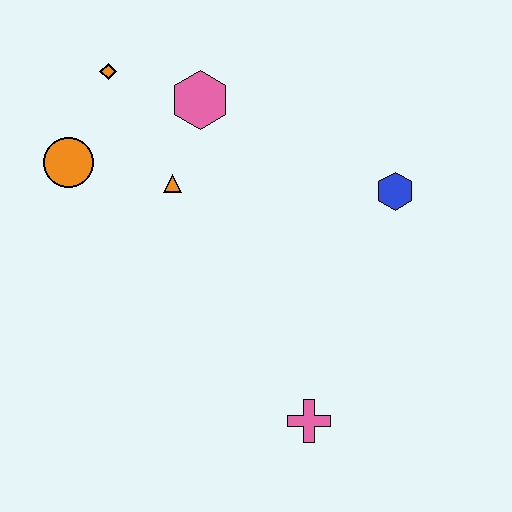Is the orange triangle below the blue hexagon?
No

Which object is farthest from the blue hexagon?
The orange circle is farthest from the blue hexagon.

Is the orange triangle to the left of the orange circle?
No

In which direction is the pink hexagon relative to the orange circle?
The pink hexagon is to the right of the orange circle.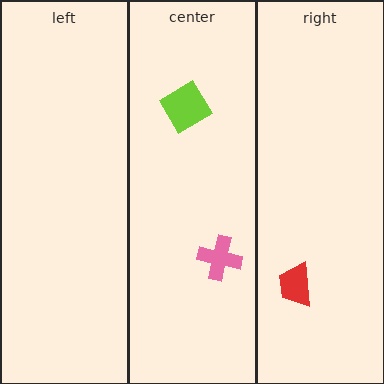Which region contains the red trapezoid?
The right region.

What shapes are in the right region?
The red trapezoid.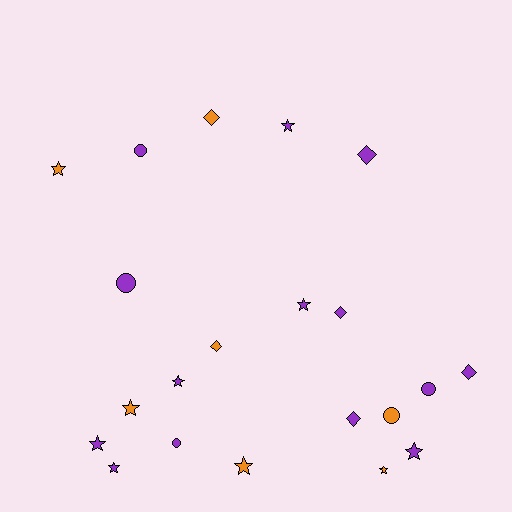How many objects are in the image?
There are 21 objects.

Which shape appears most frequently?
Star, with 10 objects.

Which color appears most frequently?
Purple, with 14 objects.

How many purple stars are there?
There are 6 purple stars.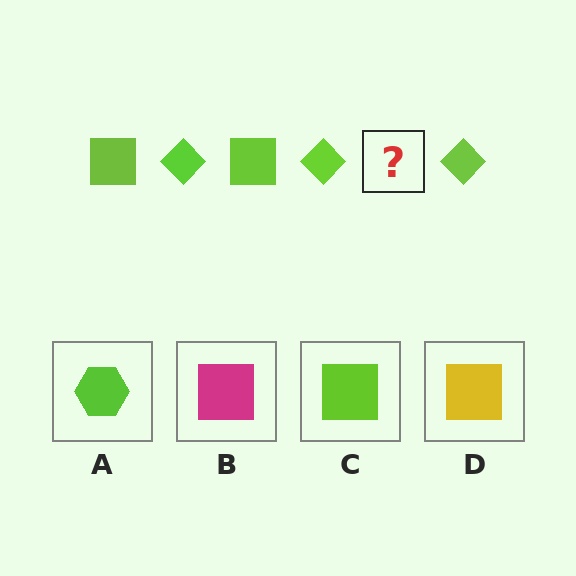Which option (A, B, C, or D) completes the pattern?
C.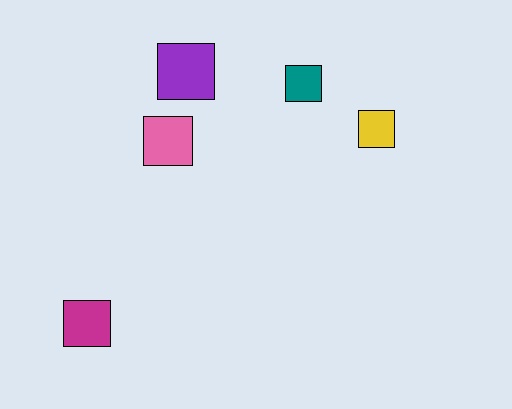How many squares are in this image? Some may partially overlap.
There are 5 squares.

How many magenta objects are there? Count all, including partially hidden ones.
There is 1 magenta object.